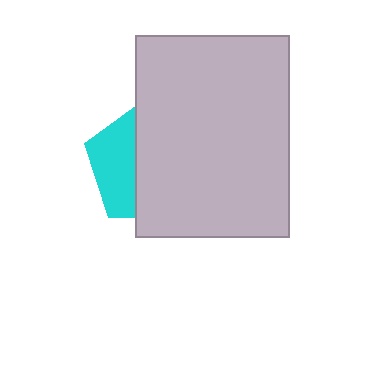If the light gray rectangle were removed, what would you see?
You would see the complete cyan pentagon.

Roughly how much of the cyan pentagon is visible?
A small part of it is visible (roughly 37%).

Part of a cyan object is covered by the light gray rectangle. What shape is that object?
It is a pentagon.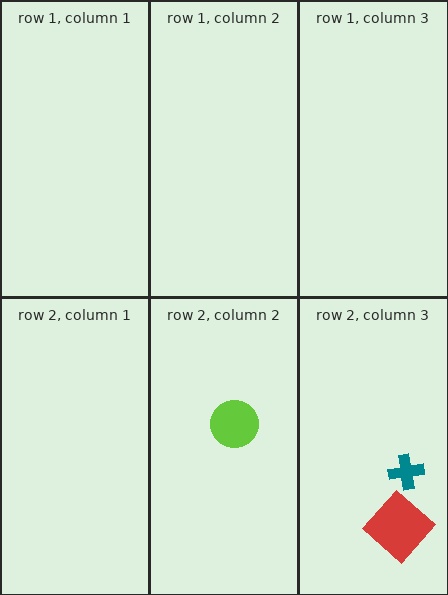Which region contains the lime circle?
The row 2, column 2 region.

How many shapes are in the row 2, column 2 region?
1.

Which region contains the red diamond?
The row 2, column 3 region.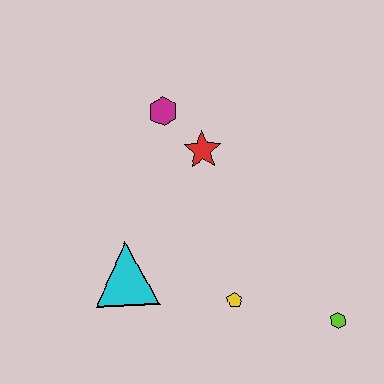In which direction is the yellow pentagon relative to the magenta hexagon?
The yellow pentagon is below the magenta hexagon.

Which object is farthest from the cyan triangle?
The lime hexagon is farthest from the cyan triangle.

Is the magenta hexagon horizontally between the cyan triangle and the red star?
Yes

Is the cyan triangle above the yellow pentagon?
Yes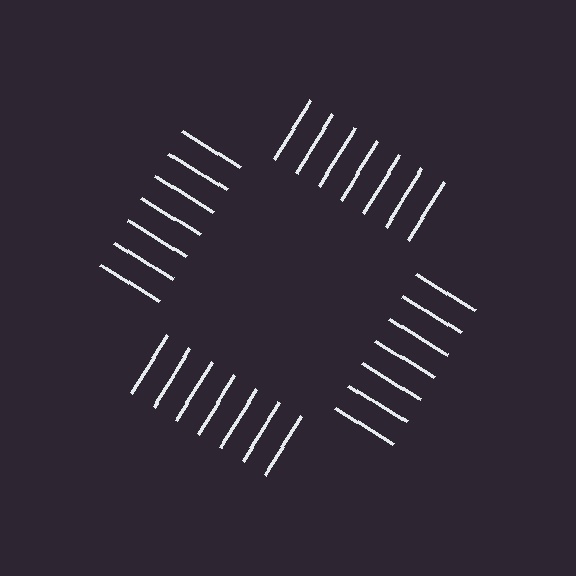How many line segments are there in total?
28 — 7 along each of the 4 edges.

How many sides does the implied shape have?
4 sides — the line-ends trace a square.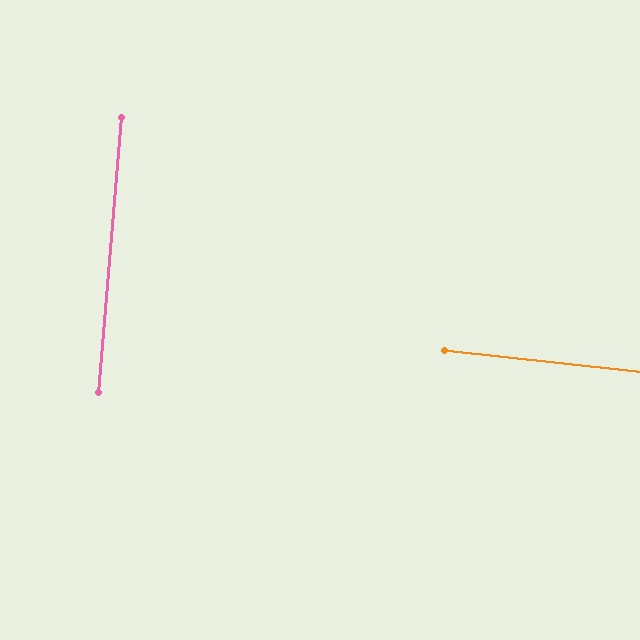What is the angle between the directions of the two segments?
Approximately 88 degrees.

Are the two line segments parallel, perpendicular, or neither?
Perpendicular — they meet at approximately 88°.